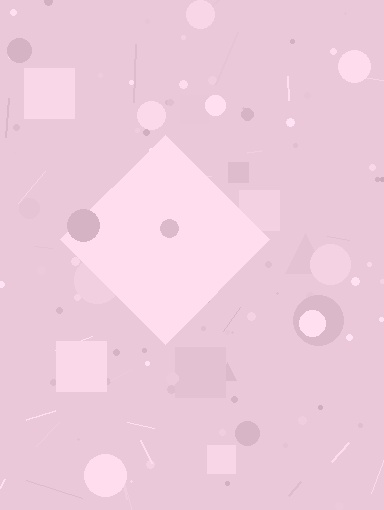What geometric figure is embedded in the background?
A diamond is embedded in the background.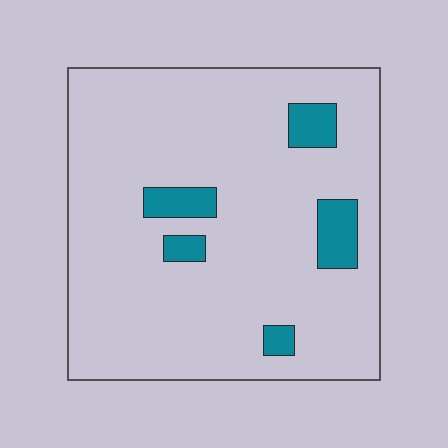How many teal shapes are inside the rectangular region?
5.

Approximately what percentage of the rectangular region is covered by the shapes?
Approximately 10%.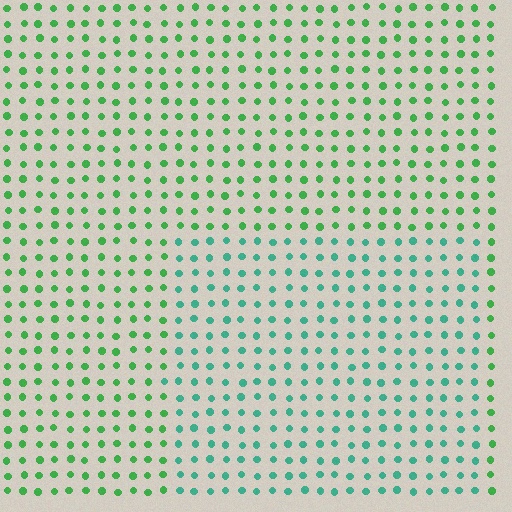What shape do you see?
I see a rectangle.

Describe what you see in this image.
The image is filled with small green elements in a uniform arrangement. A rectangle-shaped region is visible where the elements are tinted to a slightly different hue, forming a subtle color boundary.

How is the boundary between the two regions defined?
The boundary is defined purely by a slight shift in hue (about 36 degrees). Spacing, size, and orientation are identical on both sides.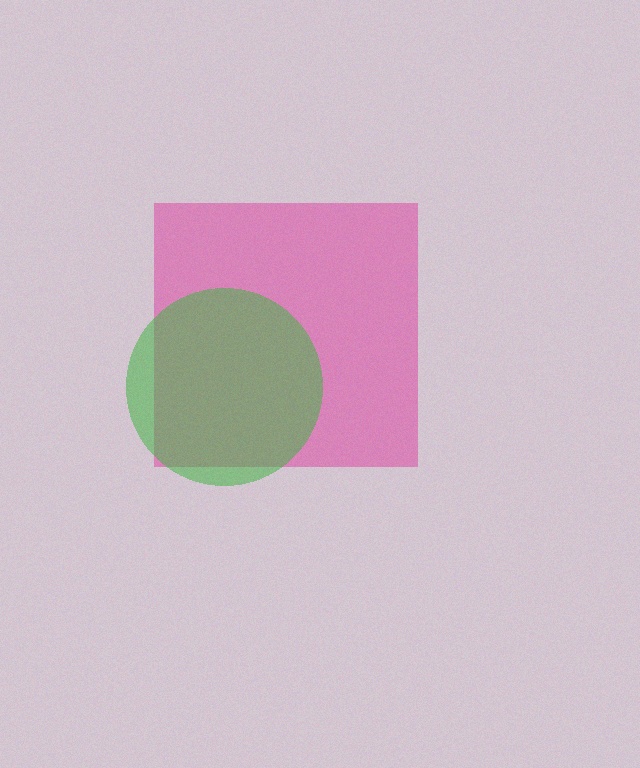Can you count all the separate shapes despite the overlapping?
Yes, there are 2 separate shapes.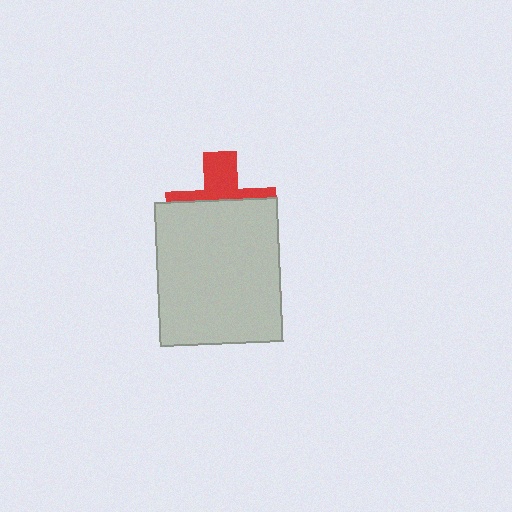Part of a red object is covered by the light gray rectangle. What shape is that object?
It is a cross.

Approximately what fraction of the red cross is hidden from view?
Roughly 63% of the red cross is hidden behind the light gray rectangle.